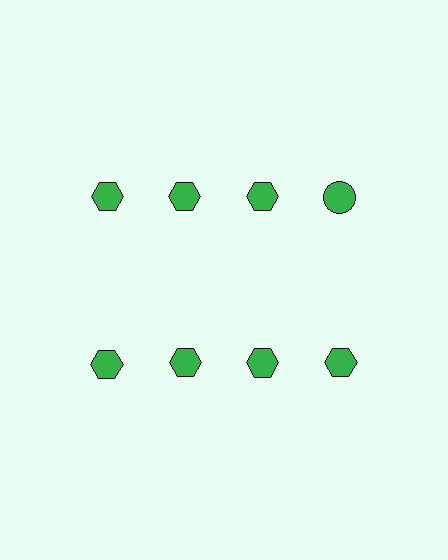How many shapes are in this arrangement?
There are 8 shapes arranged in a grid pattern.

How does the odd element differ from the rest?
It has a different shape: circle instead of hexagon.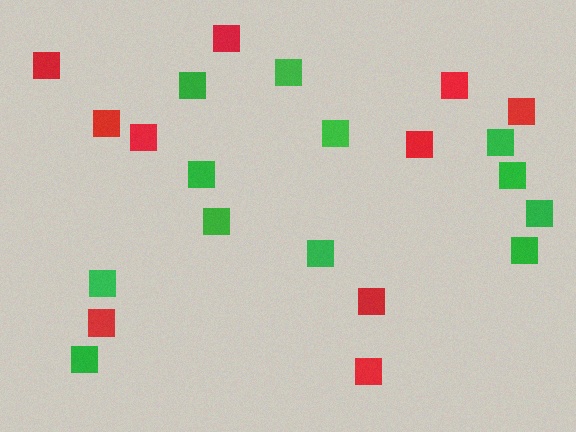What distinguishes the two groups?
There are 2 groups: one group of green squares (12) and one group of red squares (10).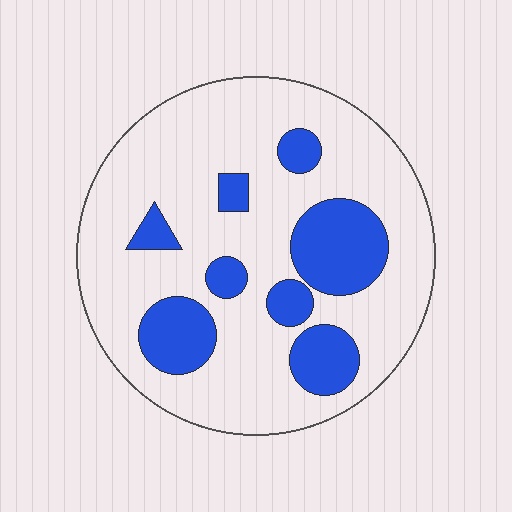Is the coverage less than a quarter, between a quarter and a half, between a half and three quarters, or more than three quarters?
Less than a quarter.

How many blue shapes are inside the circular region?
8.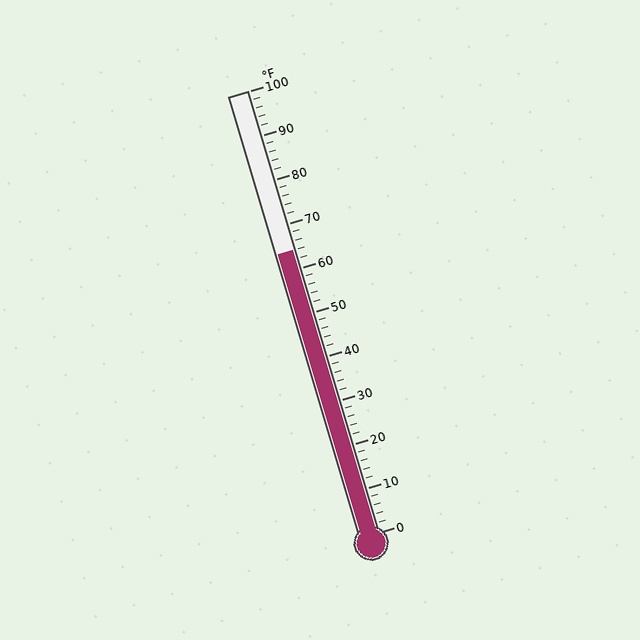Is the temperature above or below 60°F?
The temperature is above 60°F.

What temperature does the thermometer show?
The thermometer shows approximately 64°F.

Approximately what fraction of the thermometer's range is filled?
The thermometer is filled to approximately 65% of its range.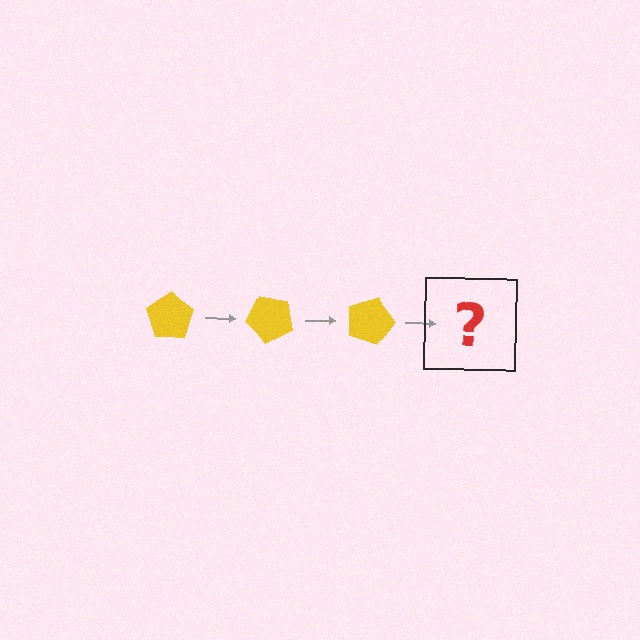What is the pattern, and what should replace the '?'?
The pattern is that the pentagon rotates 45 degrees each step. The '?' should be a yellow pentagon rotated 135 degrees.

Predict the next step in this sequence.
The next step is a yellow pentagon rotated 135 degrees.